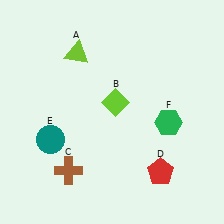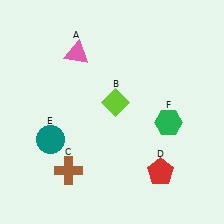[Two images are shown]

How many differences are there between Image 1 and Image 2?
There is 1 difference between the two images.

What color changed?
The triangle (A) changed from lime in Image 1 to pink in Image 2.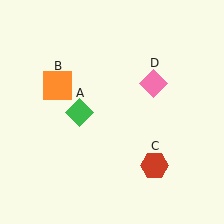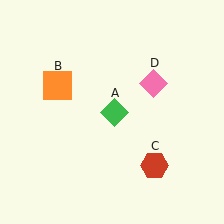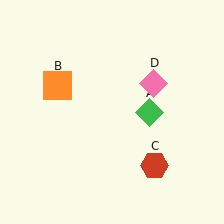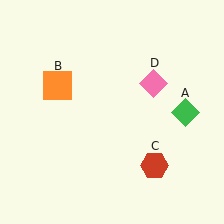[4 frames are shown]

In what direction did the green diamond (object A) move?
The green diamond (object A) moved right.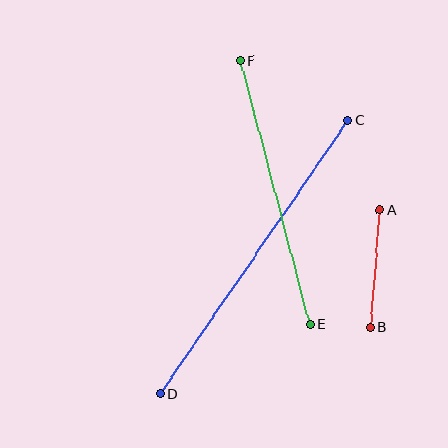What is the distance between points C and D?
The distance is approximately 332 pixels.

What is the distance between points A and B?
The distance is approximately 117 pixels.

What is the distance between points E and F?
The distance is approximately 273 pixels.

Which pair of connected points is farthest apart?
Points C and D are farthest apart.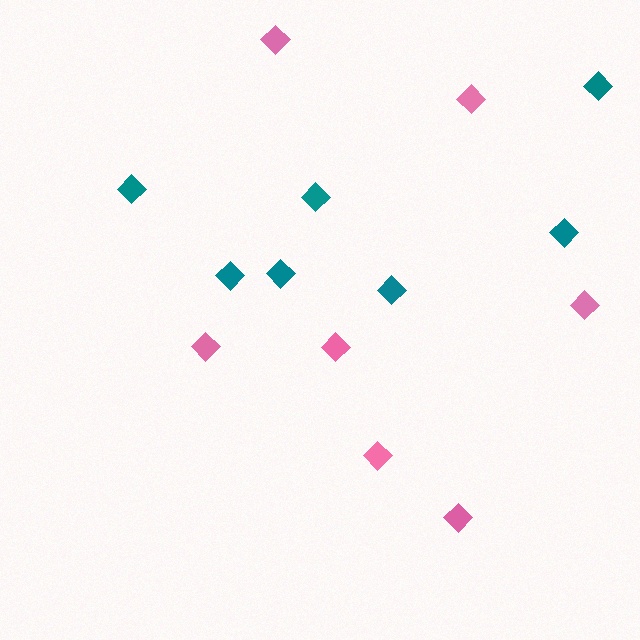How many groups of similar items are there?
There are 2 groups: one group of pink diamonds (7) and one group of teal diamonds (7).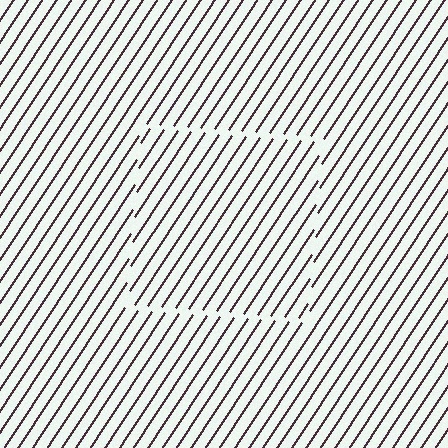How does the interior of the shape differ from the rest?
The interior of the shape contains the same grating, shifted by half a period — the contour is defined by the phase discontinuity where line-ends from the inner and outer gratings abut.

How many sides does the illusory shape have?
4 sides — the line-ends trace a square.